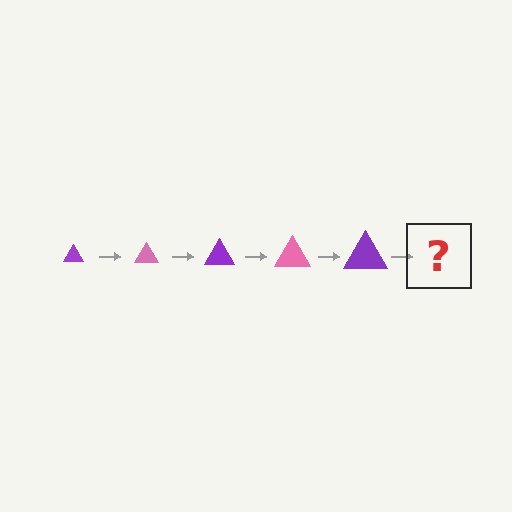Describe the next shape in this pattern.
It should be a pink triangle, larger than the previous one.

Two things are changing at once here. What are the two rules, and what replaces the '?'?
The two rules are that the triangle grows larger each step and the color cycles through purple and pink. The '?' should be a pink triangle, larger than the previous one.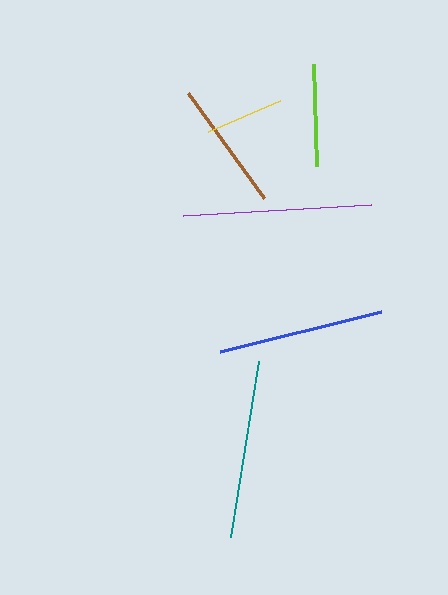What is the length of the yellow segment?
The yellow segment is approximately 79 pixels long.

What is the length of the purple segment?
The purple segment is approximately 188 pixels long.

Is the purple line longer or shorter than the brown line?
The purple line is longer than the brown line.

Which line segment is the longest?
The purple line is the longest at approximately 188 pixels.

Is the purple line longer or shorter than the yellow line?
The purple line is longer than the yellow line.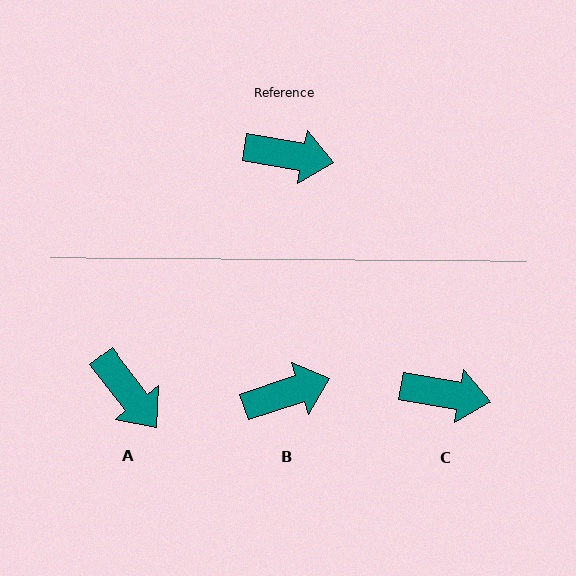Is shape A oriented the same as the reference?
No, it is off by about 42 degrees.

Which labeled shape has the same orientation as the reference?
C.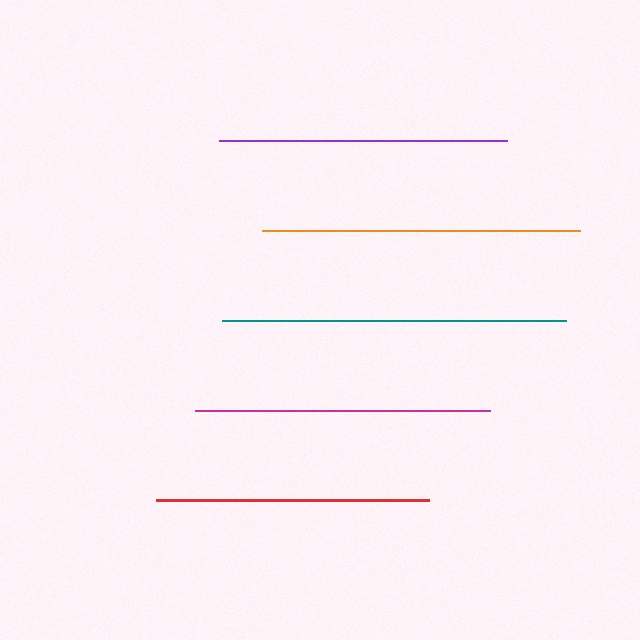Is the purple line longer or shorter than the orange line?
The orange line is longer than the purple line.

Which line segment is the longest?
The teal line is the longest at approximately 344 pixels.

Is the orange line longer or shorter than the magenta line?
The orange line is longer than the magenta line.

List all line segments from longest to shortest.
From longest to shortest: teal, orange, magenta, purple, red.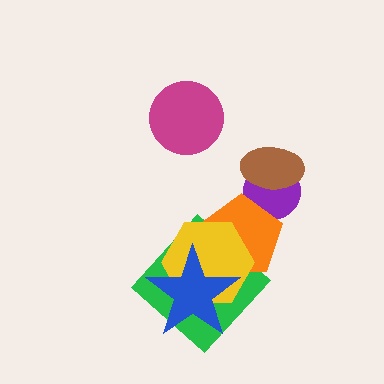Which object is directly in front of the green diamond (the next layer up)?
The orange pentagon is directly in front of the green diamond.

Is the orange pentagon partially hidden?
Yes, it is partially covered by another shape.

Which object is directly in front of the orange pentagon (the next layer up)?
The yellow hexagon is directly in front of the orange pentagon.